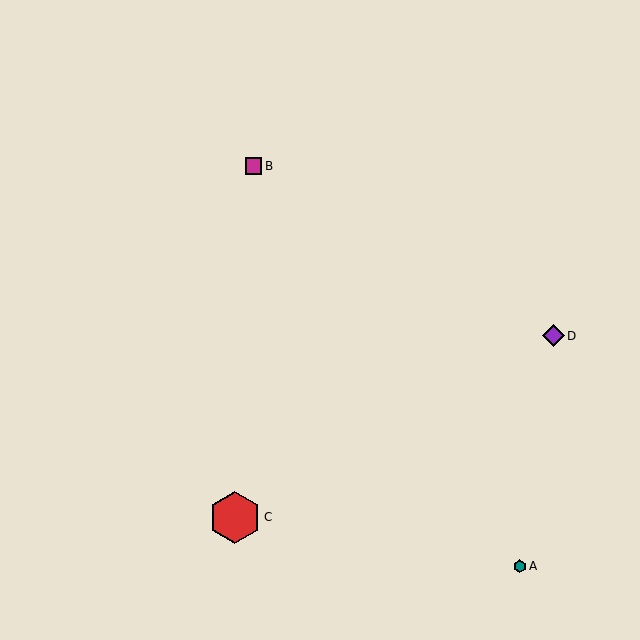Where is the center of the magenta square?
The center of the magenta square is at (254, 166).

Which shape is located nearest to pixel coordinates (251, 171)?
The magenta square (labeled B) at (254, 166) is nearest to that location.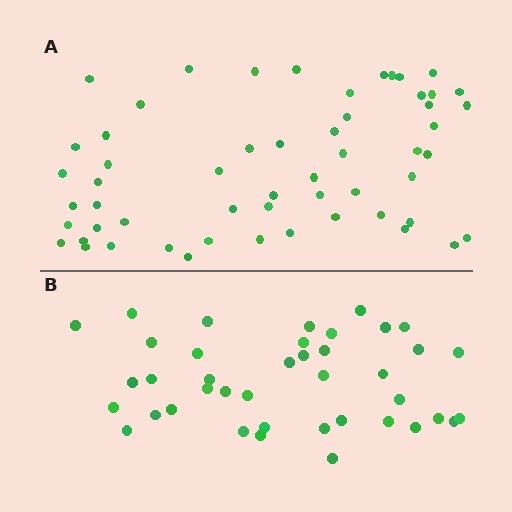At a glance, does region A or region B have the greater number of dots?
Region A (the top region) has more dots.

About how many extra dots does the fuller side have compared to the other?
Region A has approximately 15 more dots than region B.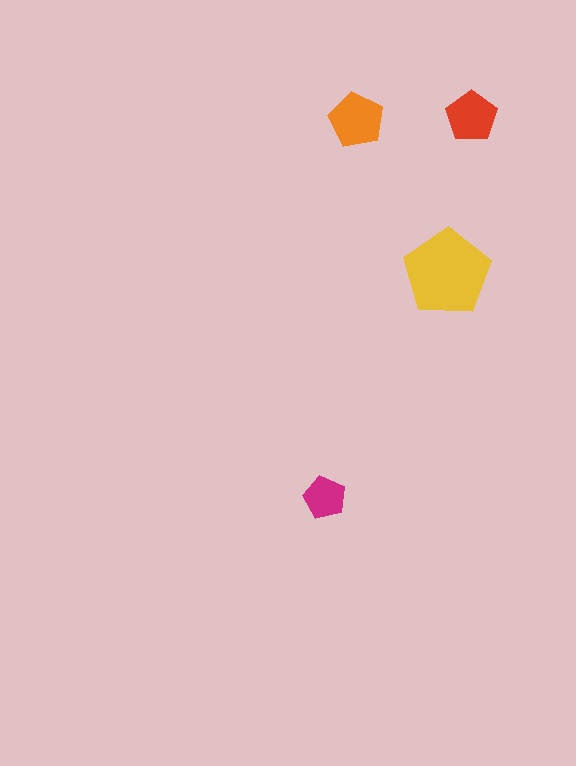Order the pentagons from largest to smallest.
the yellow one, the orange one, the red one, the magenta one.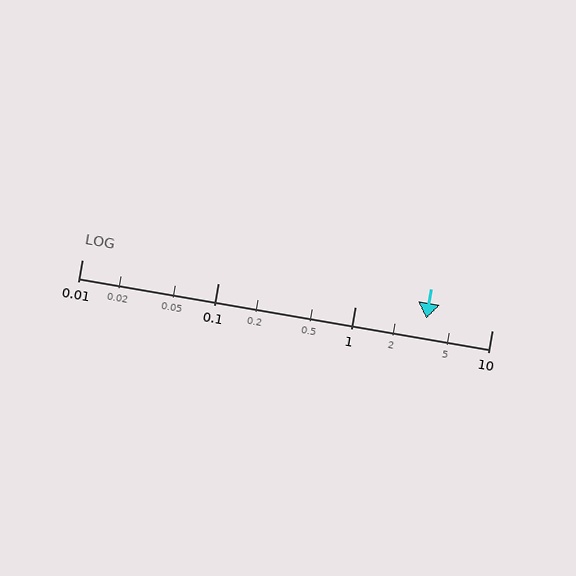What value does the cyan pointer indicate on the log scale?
The pointer indicates approximately 3.3.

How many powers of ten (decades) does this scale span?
The scale spans 3 decades, from 0.01 to 10.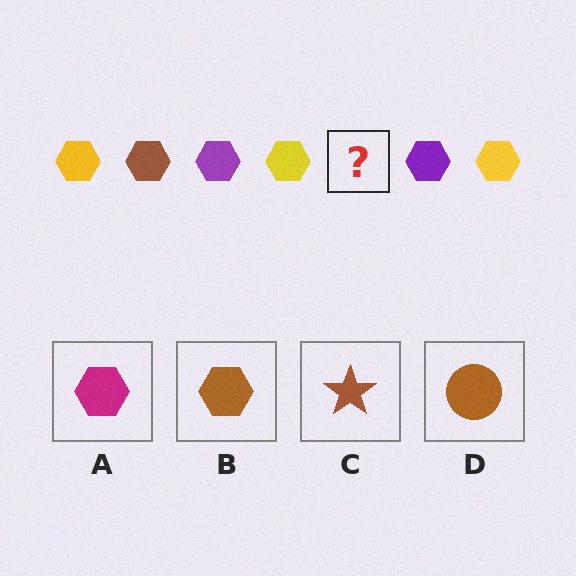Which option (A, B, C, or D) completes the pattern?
B.